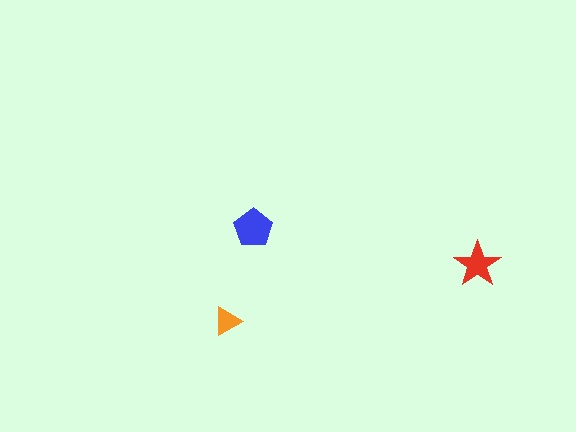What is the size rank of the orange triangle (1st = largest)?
3rd.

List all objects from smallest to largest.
The orange triangle, the red star, the blue pentagon.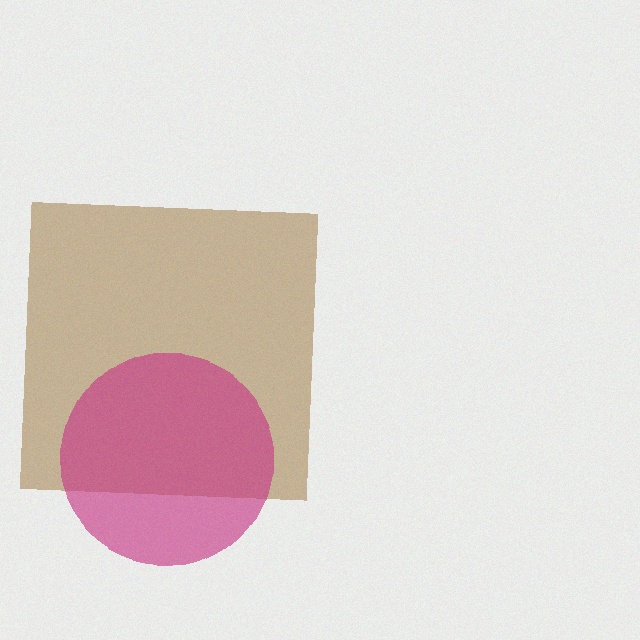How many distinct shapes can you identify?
There are 2 distinct shapes: a brown square, a magenta circle.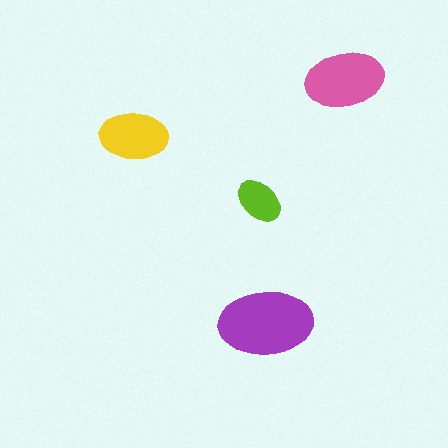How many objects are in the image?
There are 4 objects in the image.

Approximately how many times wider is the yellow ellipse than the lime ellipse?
About 1.5 times wider.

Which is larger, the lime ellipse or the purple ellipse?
The purple one.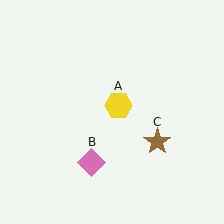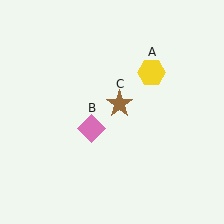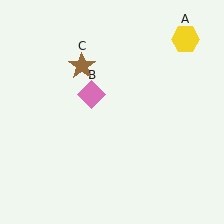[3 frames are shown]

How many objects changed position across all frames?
3 objects changed position: yellow hexagon (object A), pink diamond (object B), brown star (object C).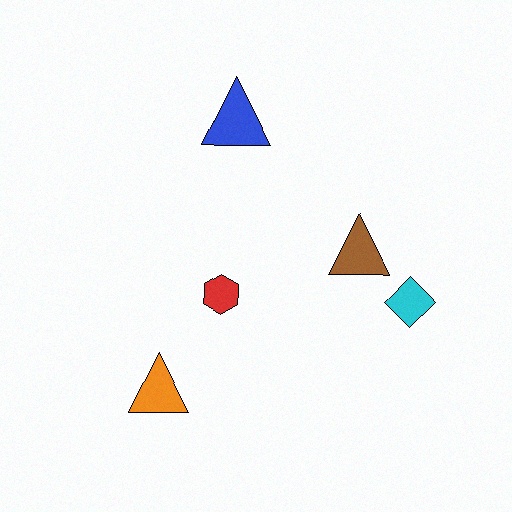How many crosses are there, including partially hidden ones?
There are no crosses.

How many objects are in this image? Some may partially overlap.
There are 5 objects.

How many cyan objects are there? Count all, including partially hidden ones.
There is 1 cyan object.